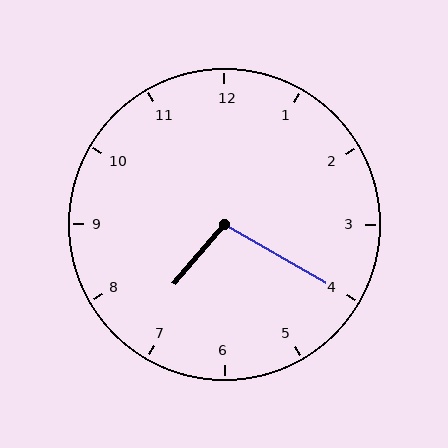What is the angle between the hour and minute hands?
Approximately 100 degrees.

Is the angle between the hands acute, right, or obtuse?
It is obtuse.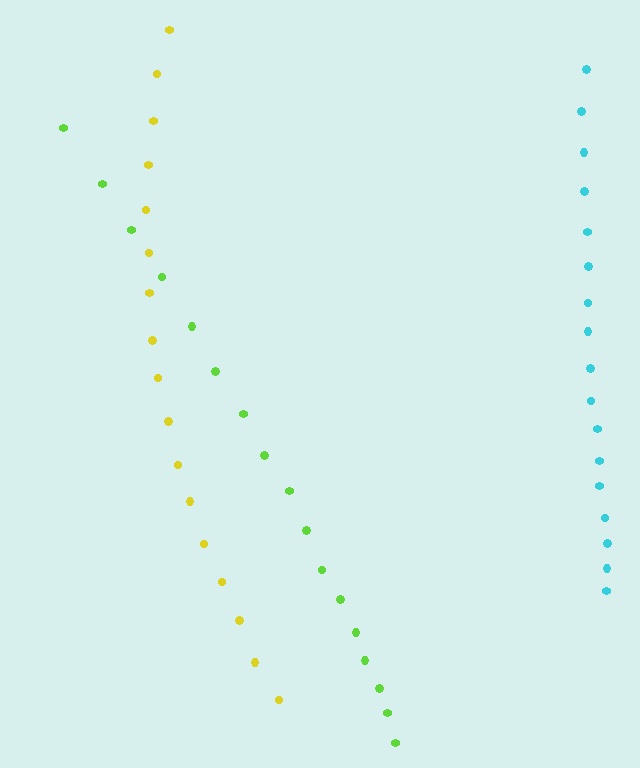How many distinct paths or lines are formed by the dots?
There are 3 distinct paths.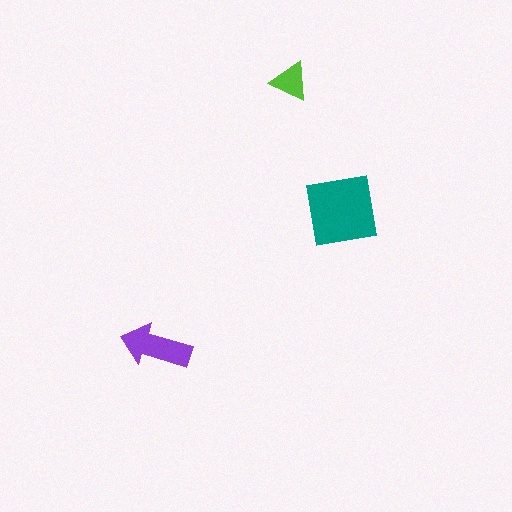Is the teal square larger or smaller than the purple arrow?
Larger.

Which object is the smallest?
The lime triangle.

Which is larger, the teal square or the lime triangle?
The teal square.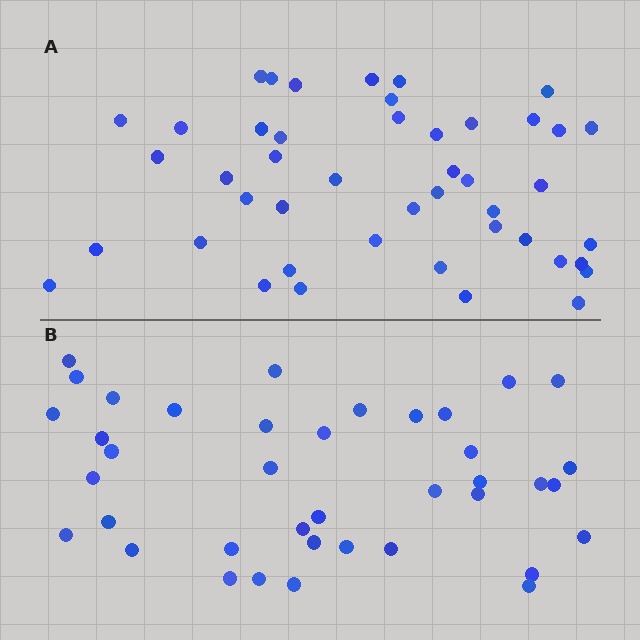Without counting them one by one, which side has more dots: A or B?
Region A (the top region) has more dots.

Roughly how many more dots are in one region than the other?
Region A has about 6 more dots than region B.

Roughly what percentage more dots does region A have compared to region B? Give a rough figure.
About 15% more.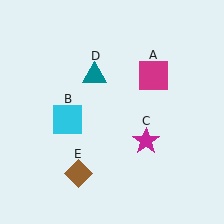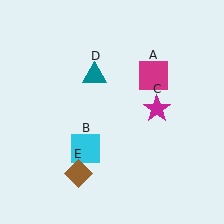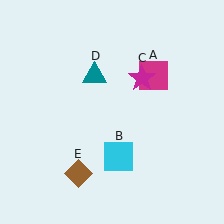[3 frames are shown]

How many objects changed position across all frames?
2 objects changed position: cyan square (object B), magenta star (object C).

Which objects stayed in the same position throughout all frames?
Magenta square (object A) and teal triangle (object D) and brown diamond (object E) remained stationary.